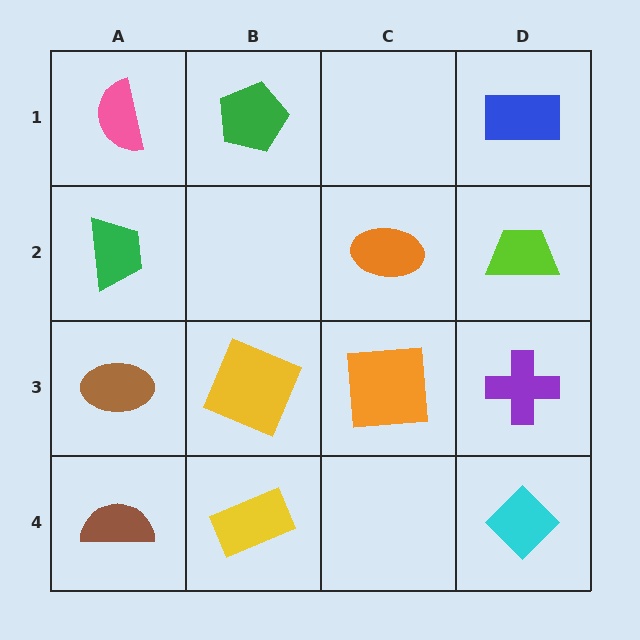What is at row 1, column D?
A blue rectangle.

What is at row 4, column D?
A cyan diamond.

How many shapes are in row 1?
3 shapes.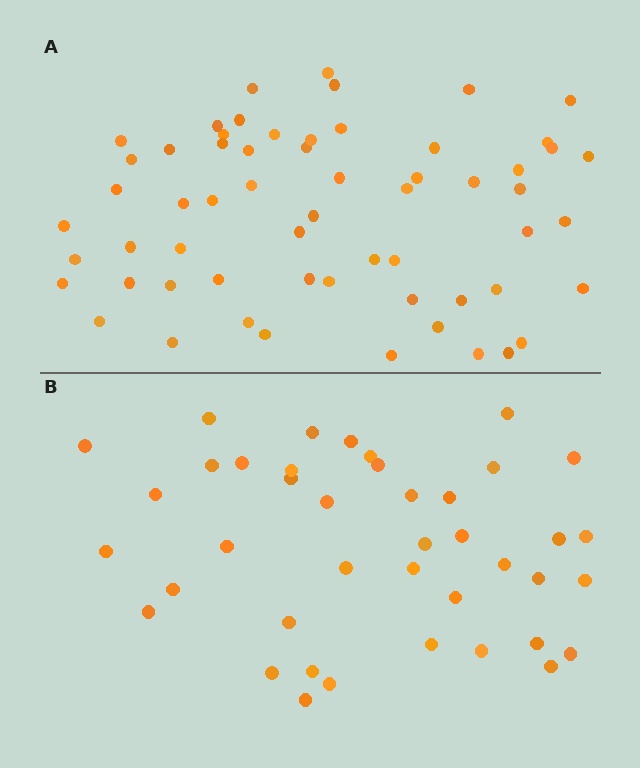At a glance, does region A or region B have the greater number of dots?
Region A (the top region) has more dots.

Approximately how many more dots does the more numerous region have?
Region A has approximately 20 more dots than region B.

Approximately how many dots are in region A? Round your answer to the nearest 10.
About 60 dots.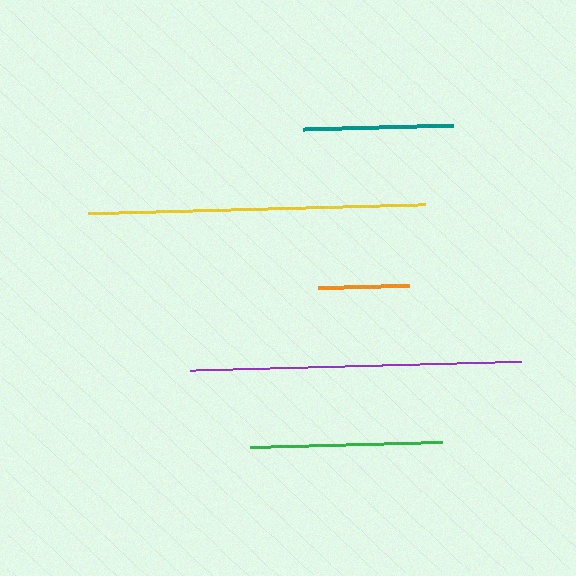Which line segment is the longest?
The yellow line is the longest at approximately 337 pixels.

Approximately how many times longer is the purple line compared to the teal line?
The purple line is approximately 2.2 times the length of the teal line.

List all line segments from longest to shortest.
From longest to shortest: yellow, purple, green, teal, orange.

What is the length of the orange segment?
The orange segment is approximately 92 pixels long.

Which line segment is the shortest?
The orange line is the shortest at approximately 92 pixels.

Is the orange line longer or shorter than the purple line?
The purple line is longer than the orange line.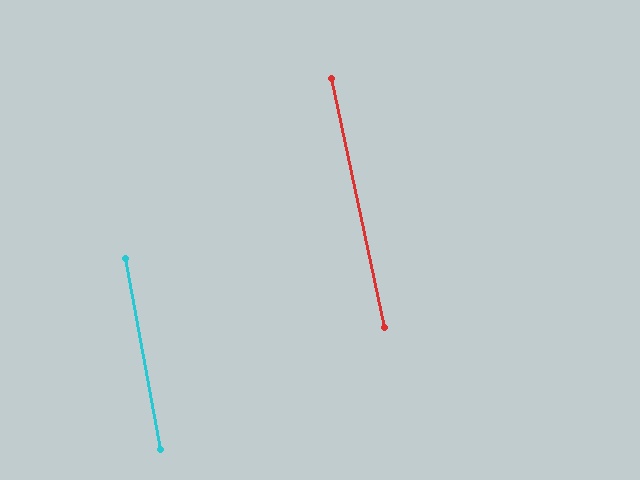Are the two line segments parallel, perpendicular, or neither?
Parallel — their directions differ by only 1.6°.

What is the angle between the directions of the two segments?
Approximately 2 degrees.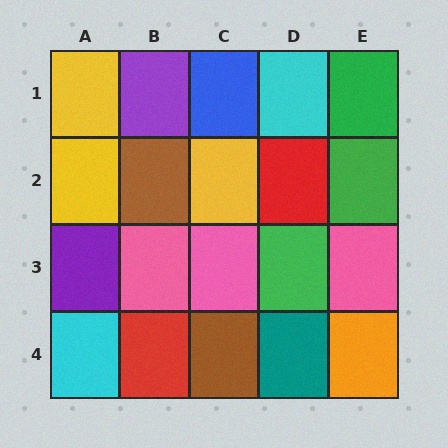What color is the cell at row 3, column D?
Green.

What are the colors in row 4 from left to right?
Cyan, red, brown, teal, orange.